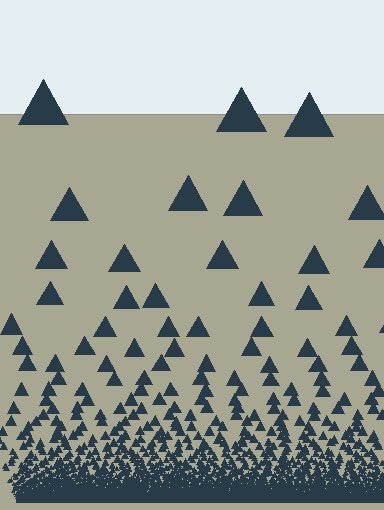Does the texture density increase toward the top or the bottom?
Density increases toward the bottom.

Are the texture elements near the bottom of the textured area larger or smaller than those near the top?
Smaller. The gradient is inverted — elements near the bottom are smaller and denser.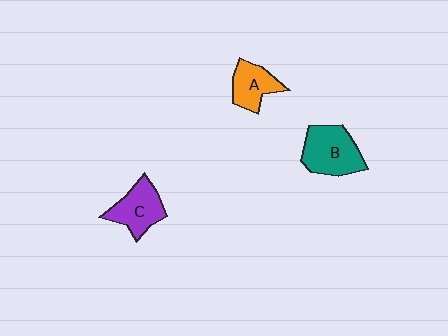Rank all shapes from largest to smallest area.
From largest to smallest: B (teal), C (purple), A (orange).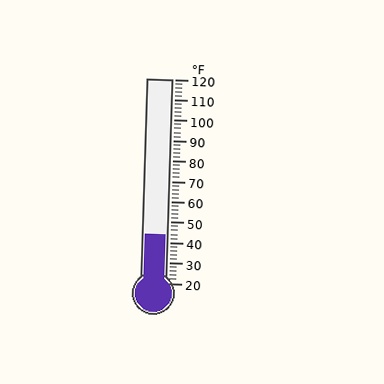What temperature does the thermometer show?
The thermometer shows approximately 44°F.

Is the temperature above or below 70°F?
The temperature is below 70°F.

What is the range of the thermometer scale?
The thermometer scale ranges from 20°F to 120°F.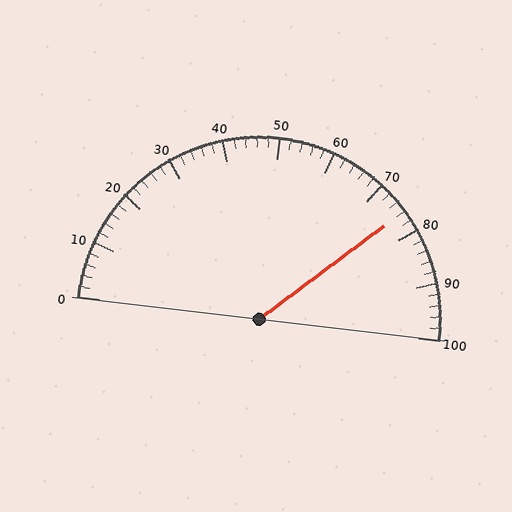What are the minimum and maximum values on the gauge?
The gauge ranges from 0 to 100.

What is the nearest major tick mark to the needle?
The nearest major tick mark is 80.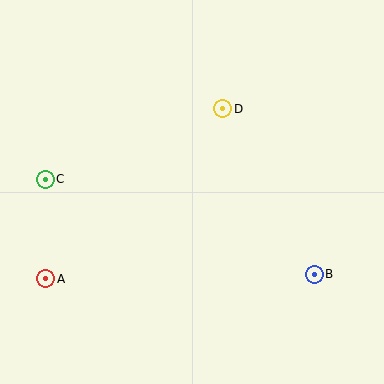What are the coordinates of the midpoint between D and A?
The midpoint between D and A is at (134, 194).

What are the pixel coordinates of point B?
Point B is at (314, 274).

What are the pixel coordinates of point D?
Point D is at (223, 109).